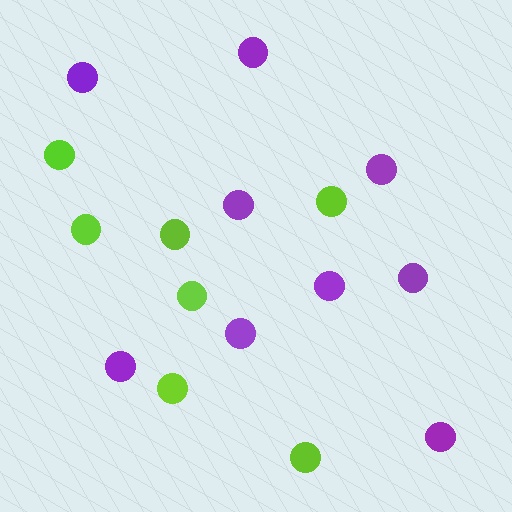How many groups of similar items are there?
There are 2 groups: one group of purple circles (9) and one group of lime circles (7).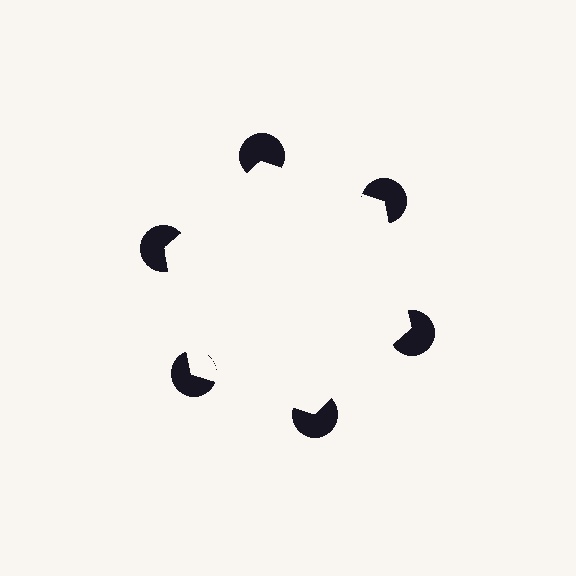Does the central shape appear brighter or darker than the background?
It typically appears slightly brighter than the background, even though no actual brightness change is drawn.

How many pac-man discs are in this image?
There are 6 — one at each vertex of the illusory hexagon.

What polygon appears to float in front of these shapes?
An illusory hexagon — its edges are inferred from the aligned wedge cuts in the pac-man discs, not physically drawn.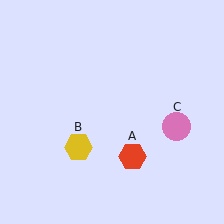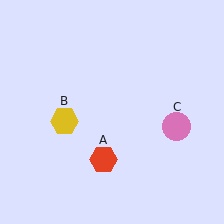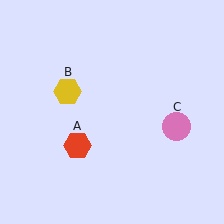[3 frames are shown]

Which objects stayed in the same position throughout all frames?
Pink circle (object C) remained stationary.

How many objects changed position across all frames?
2 objects changed position: red hexagon (object A), yellow hexagon (object B).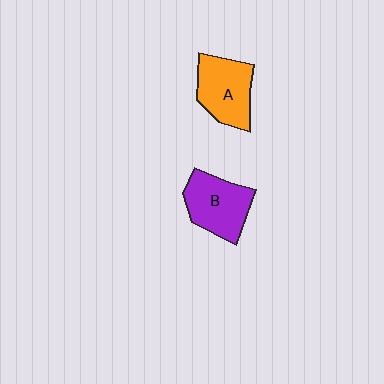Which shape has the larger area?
Shape B (purple).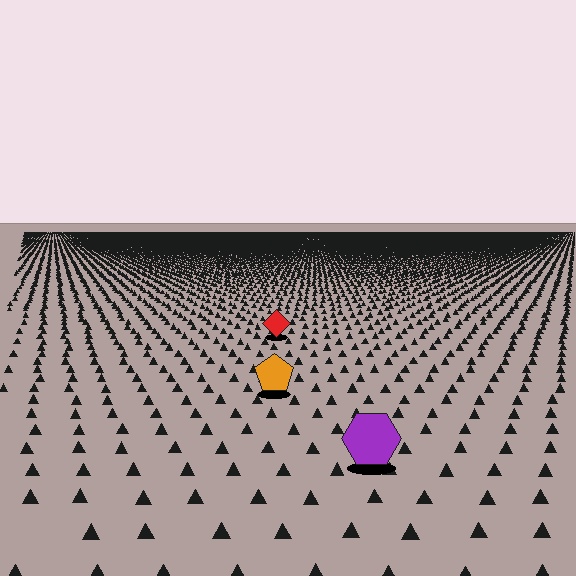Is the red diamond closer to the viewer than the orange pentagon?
No. The orange pentagon is closer — you can tell from the texture gradient: the ground texture is coarser near it.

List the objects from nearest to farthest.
From nearest to farthest: the purple hexagon, the orange pentagon, the red diamond.